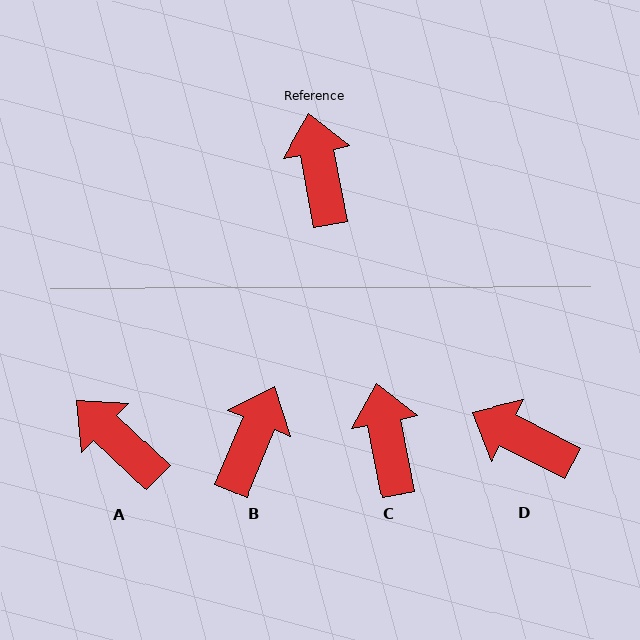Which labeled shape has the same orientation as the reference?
C.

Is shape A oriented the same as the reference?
No, it is off by about 36 degrees.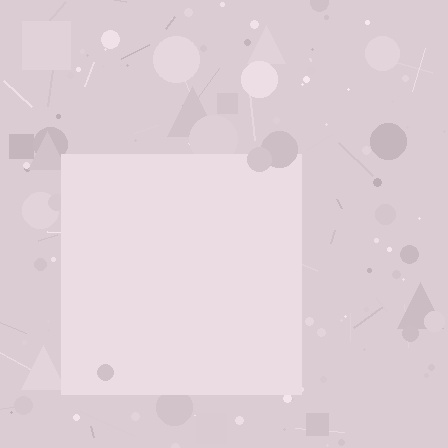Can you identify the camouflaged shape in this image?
The camouflaged shape is a square.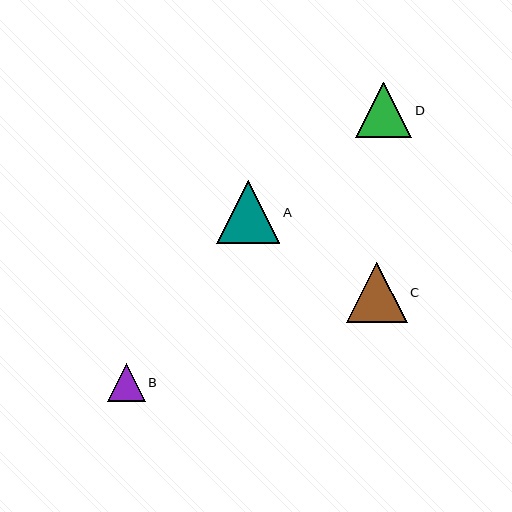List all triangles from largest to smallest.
From largest to smallest: A, C, D, B.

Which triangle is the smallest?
Triangle B is the smallest with a size of approximately 37 pixels.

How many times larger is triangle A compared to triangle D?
Triangle A is approximately 1.1 times the size of triangle D.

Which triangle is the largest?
Triangle A is the largest with a size of approximately 63 pixels.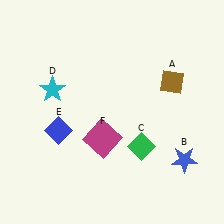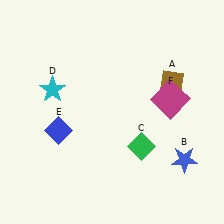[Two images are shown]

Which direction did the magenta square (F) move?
The magenta square (F) moved right.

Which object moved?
The magenta square (F) moved right.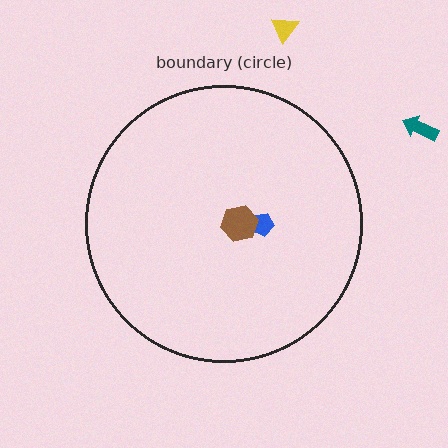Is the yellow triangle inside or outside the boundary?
Outside.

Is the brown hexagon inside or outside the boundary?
Inside.